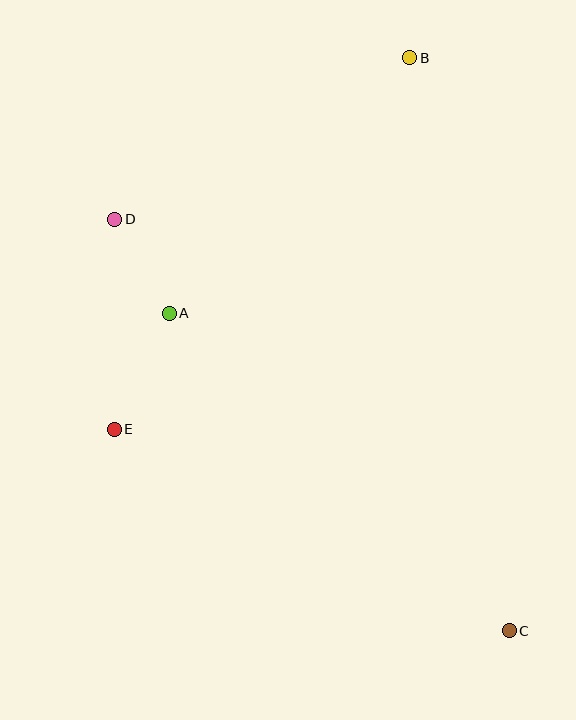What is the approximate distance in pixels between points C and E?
The distance between C and E is approximately 444 pixels.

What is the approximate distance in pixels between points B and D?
The distance between B and D is approximately 336 pixels.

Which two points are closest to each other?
Points A and D are closest to each other.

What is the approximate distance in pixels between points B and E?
The distance between B and E is approximately 475 pixels.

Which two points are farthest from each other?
Points B and C are farthest from each other.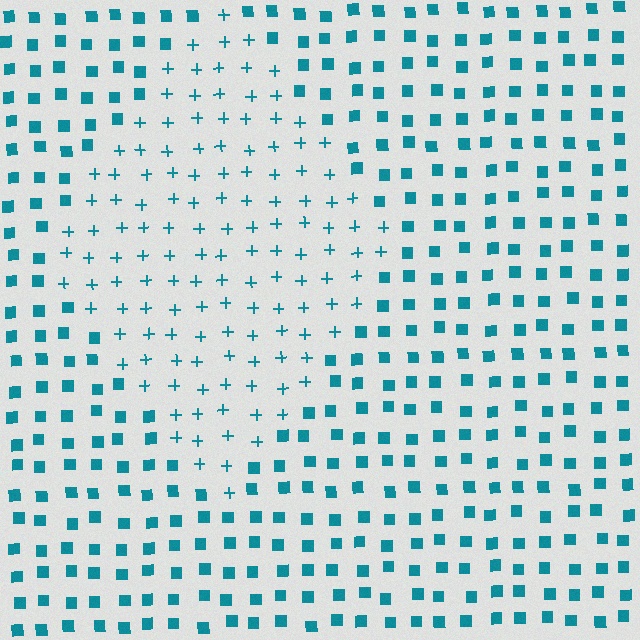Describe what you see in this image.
The image is filled with small teal elements arranged in a uniform grid. A diamond-shaped region contains plus signs, while the surrounding area contains squares. The boundary is defined purely by the change in element shape.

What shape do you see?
I see a diamond.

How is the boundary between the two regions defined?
The boundary is defined by a change in element shape: plus signs inside vs. squares outside. All elements share the same color and spacing.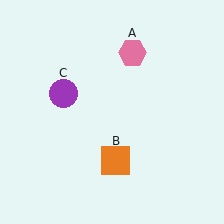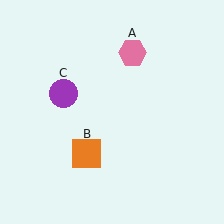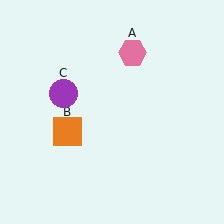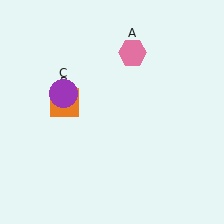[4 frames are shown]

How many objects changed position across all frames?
1 object changed position: orange square (object B).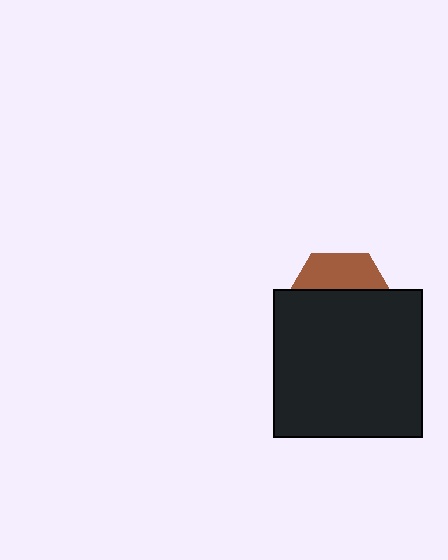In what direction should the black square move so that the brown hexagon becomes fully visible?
The black square should move down. That is the shortest direction to clear the overlap and leave the brown hexagon fully visible.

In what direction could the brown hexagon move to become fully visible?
The brown hexagon could move up. That would shift it out from behind the black square entirely.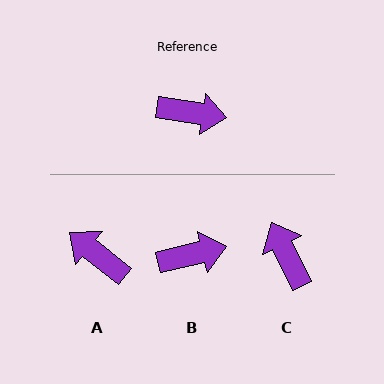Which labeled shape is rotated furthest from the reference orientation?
A, about 150 degrees away.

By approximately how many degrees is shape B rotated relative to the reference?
Approximately 22 degrees counter-clockwise.